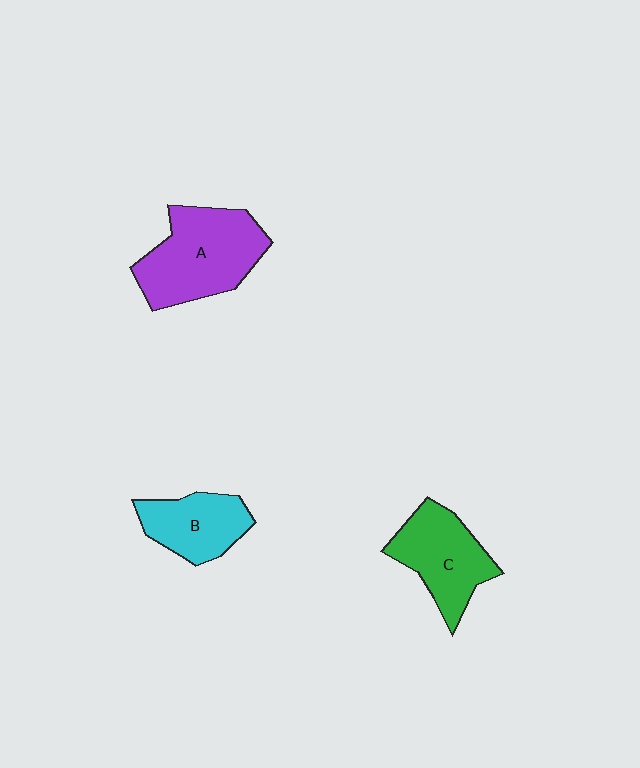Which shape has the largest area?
Shape A (purple).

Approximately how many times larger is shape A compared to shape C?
Approximately 1.3 times.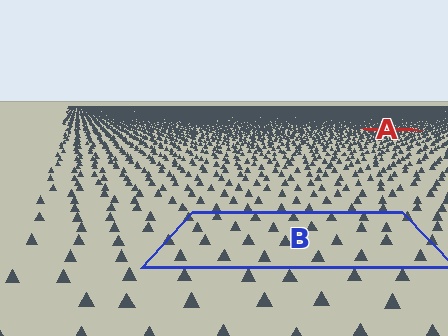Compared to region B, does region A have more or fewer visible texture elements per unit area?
Region A has more texture elements per unit area — they are packed more densely because it is farther away.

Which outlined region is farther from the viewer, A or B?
Region A is farther from the viewer — the texture elements inside it appear smaller and more densely packed.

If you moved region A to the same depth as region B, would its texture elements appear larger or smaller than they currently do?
They would appear larger. At a closer depth, the same texture elements are projected at a bigger on-screen size.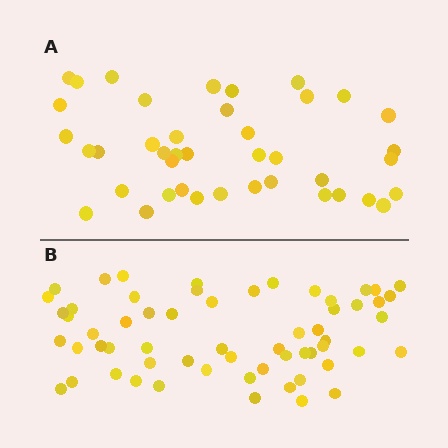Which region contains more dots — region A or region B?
Region B (the bottom region) has more dots.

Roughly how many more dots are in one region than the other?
Region B has approximately 20 more dots than region A.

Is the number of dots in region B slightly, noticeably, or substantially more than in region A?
Region B has substantially more. The ratio is roughly 1.5 to 1.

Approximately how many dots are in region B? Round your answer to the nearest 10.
About 60 dots.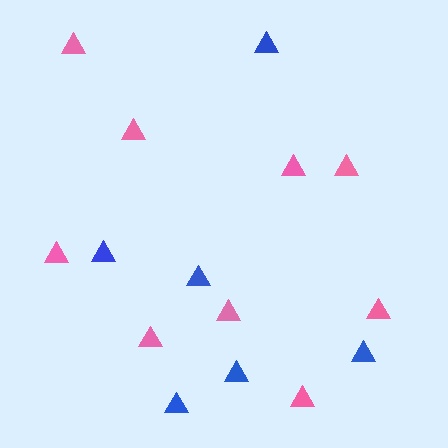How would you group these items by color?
There are 2 groups: one group of pink triangles (9) and one group of blue triangles (6).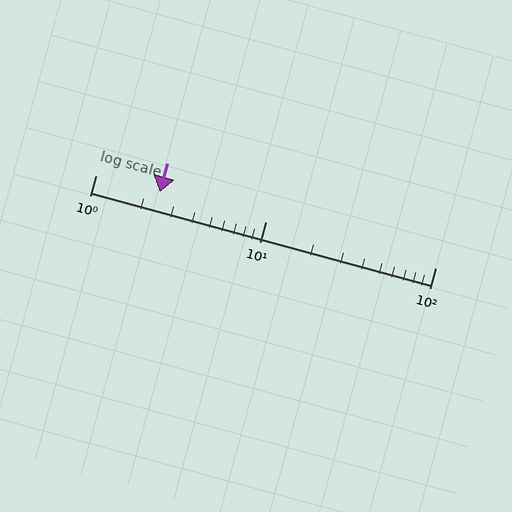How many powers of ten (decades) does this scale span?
The scale spans 2 decades, from 1 to 100.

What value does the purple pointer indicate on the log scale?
The pointer indicates approximately 2.4.